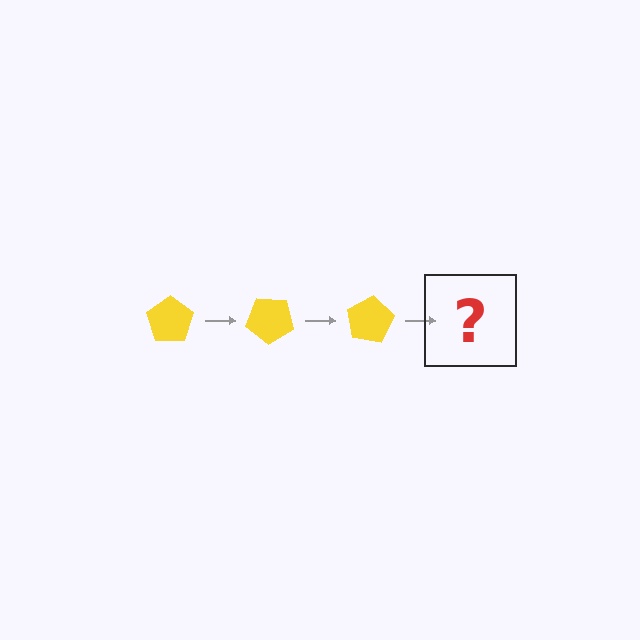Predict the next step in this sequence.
The next step is a yellow pentagon rotated 120 degrees.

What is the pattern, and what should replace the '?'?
The pattern is that the pentagon rotates 40 degrees each step. The '?' should be a yellow pentagon rotated 120 degrees.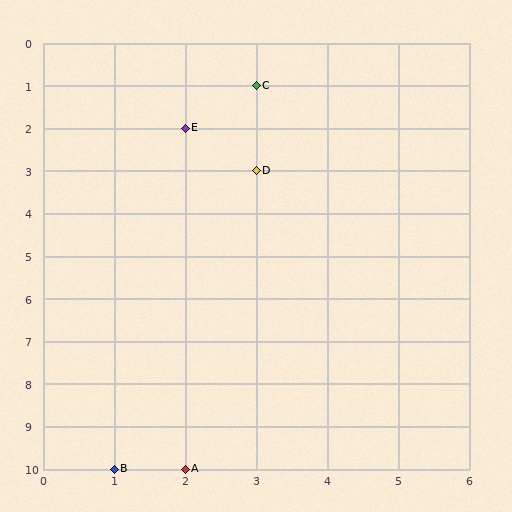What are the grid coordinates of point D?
Point D is at grid coordinates (3, 3).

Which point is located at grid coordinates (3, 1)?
Point C is at (3, 1).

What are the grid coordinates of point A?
Point A is at grid coordinates (2, 10).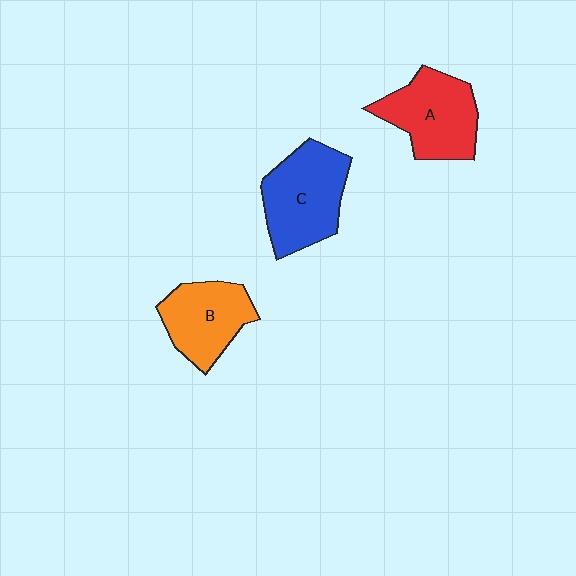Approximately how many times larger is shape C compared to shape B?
Approximately 1.2 times.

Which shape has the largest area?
Shape C (blue).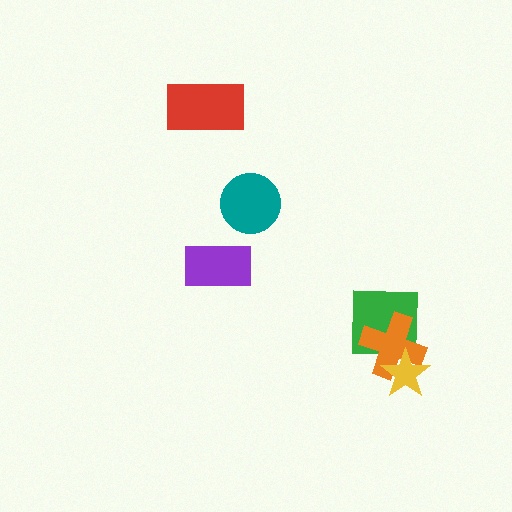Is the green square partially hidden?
Yes, it is partially covered by another shape.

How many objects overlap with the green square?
1 object overlaps with the green square.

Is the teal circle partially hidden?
No, no other shape covers it.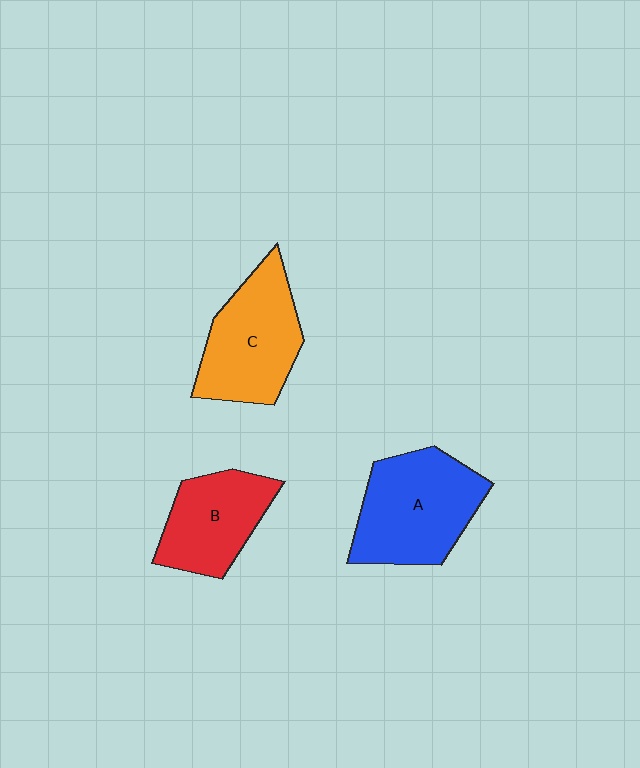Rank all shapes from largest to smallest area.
From largest to smallest: A (blue), C (orange), B (red).